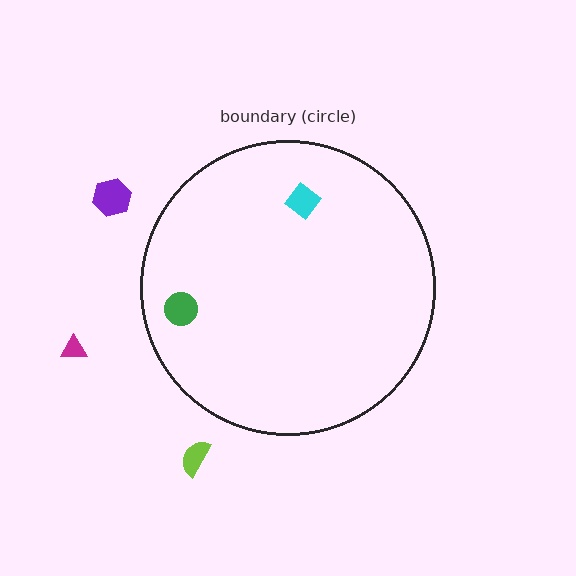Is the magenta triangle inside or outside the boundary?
Outside.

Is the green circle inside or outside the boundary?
Inside.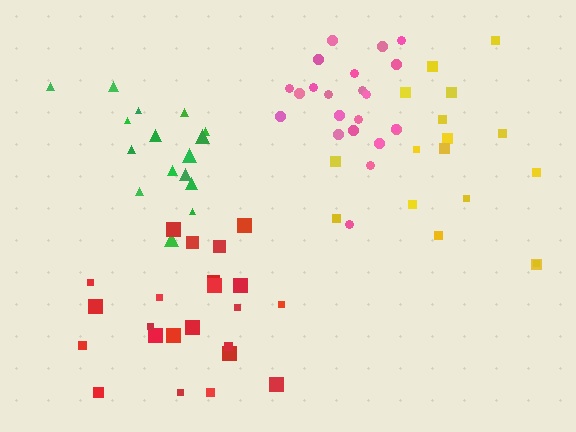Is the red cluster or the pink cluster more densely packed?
Pink.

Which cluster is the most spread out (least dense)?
Yellow.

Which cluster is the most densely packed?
Pink.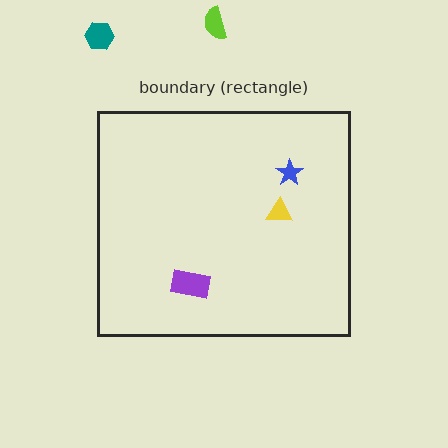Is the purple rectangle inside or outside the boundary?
Inside.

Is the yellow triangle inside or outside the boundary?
Inside.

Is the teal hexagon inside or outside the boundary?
Outside.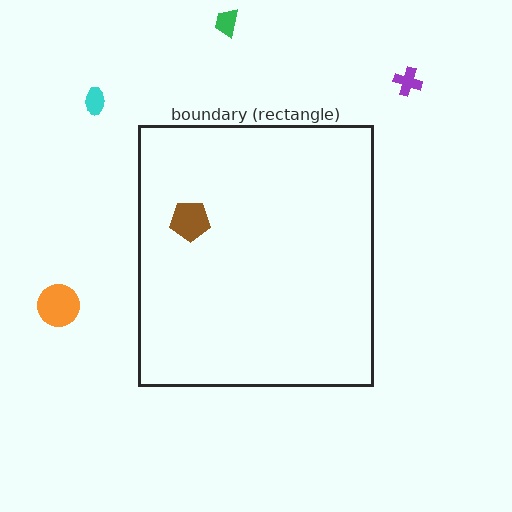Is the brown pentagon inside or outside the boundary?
Inside.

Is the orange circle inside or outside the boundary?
Outside.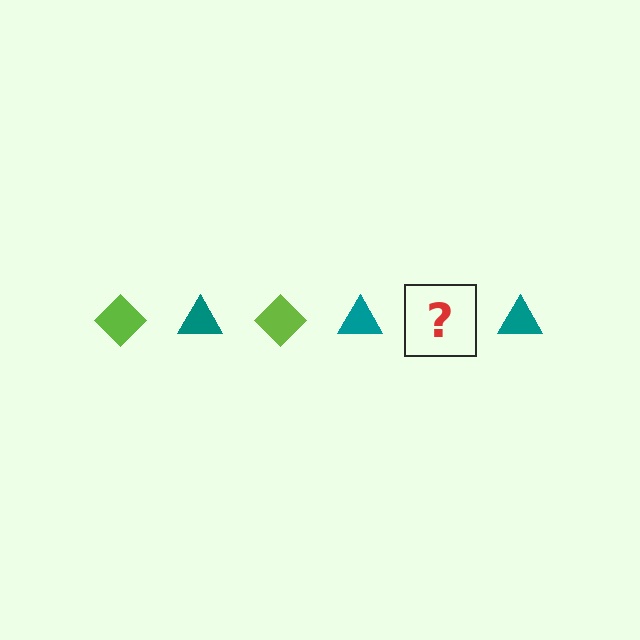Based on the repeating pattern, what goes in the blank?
The blank should be a lime diamond.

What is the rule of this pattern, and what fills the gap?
The rule is that the pattern alternates between lime diamond and teal triangle. The gap should be filled with a lime diamond.